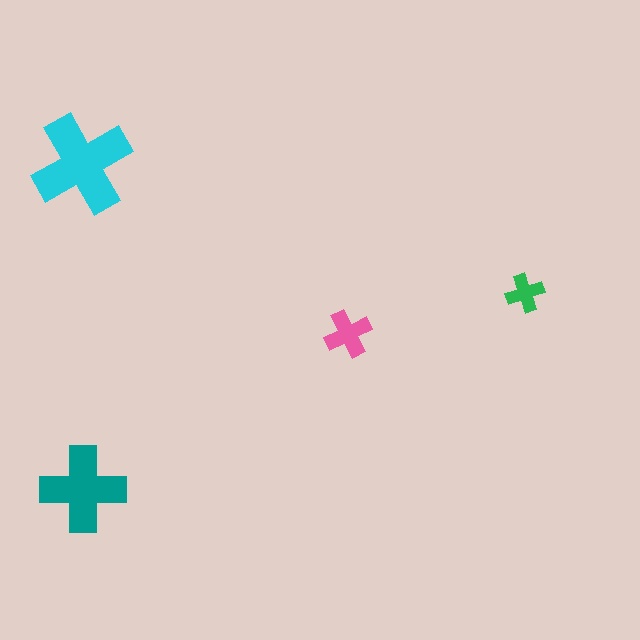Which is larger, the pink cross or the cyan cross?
The cyan one.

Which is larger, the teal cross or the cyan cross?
The cyan one.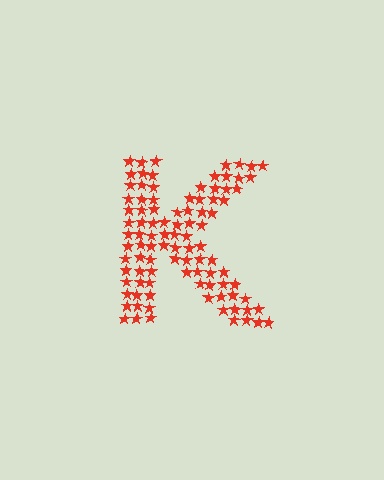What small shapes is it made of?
It is made of small stars.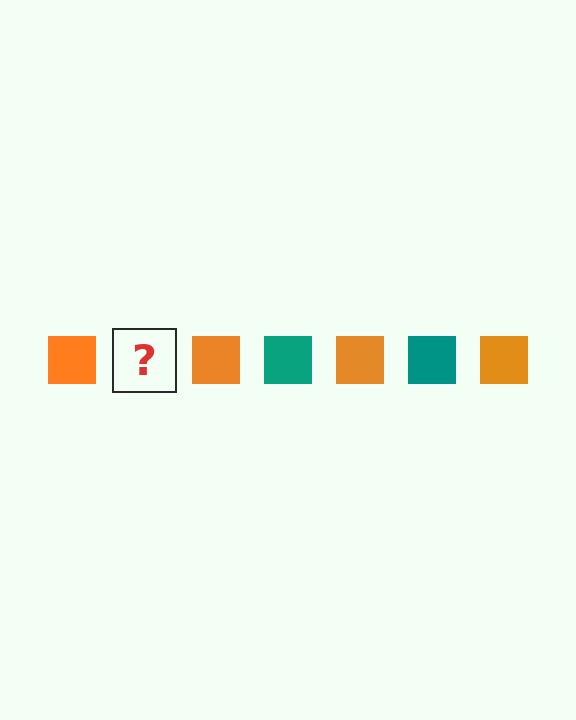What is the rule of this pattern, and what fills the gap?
The rule is that the pattern cycles through orange, teal squares. The gap should be filled with a teal square.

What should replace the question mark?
The question mark should be replaced with a teal square.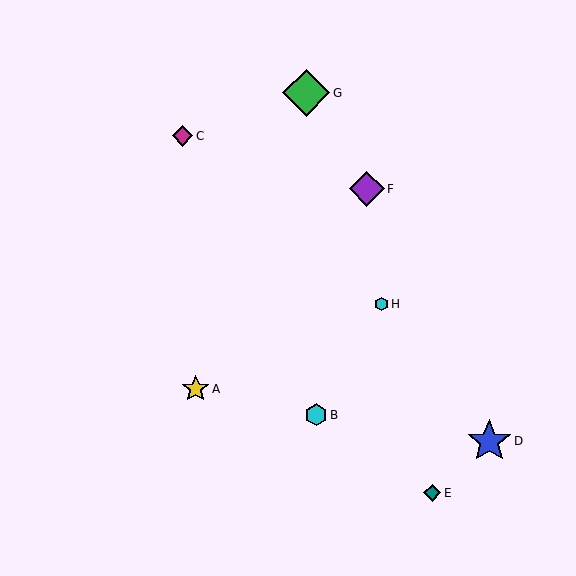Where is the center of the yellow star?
The center of the yellow star is at (196, 389).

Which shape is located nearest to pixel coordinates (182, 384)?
The yellow star (labeled A) at (196, 389) is nearest to that location.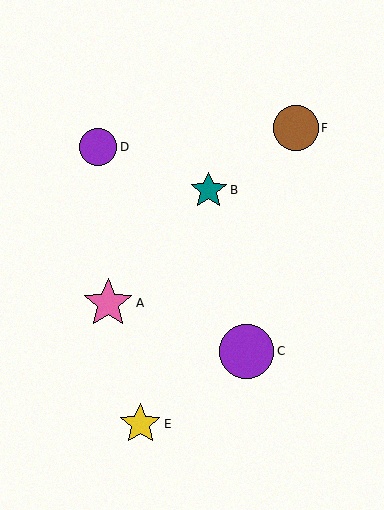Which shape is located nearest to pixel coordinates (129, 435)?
The yellow star (labeled E) at (140, 424) is nearest to that location.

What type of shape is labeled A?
Shape A is a pink star.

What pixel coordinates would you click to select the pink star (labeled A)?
Click at (108, 303) to select the pink star A.